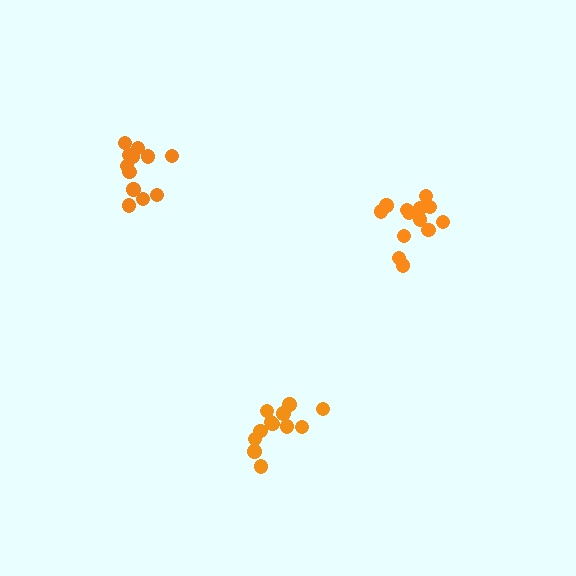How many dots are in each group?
Group 1: 12 dots, Group 2: 12 dots, Group 3: 13 dots (37 total).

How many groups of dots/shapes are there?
There are 3 groups.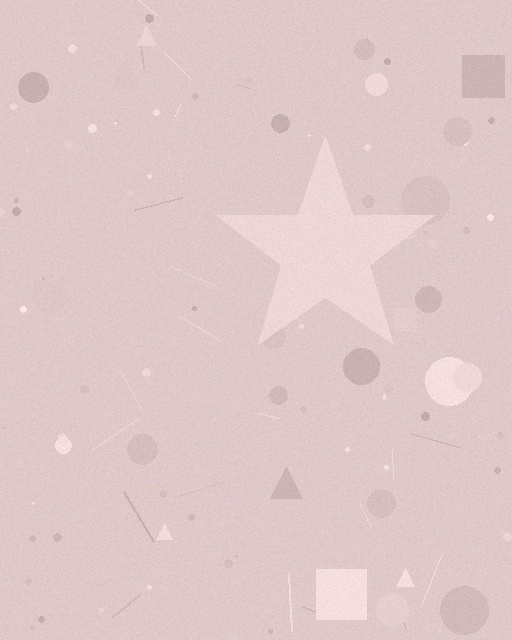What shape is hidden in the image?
A star is hidden in the image.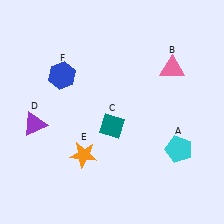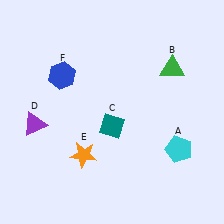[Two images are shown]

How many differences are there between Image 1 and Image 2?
There is 1 difference between the two images.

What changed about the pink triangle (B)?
In Image 1, B is pink. In Image 2, it changed to green.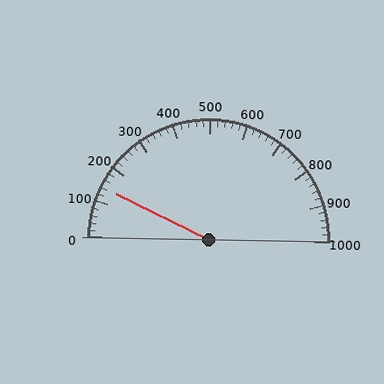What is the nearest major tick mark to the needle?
The nearest major tick mark is 100.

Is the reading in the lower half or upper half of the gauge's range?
The reading is in the lower half of the range (0 to 1000).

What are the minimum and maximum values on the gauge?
The gauge ranges from 0 to 1000.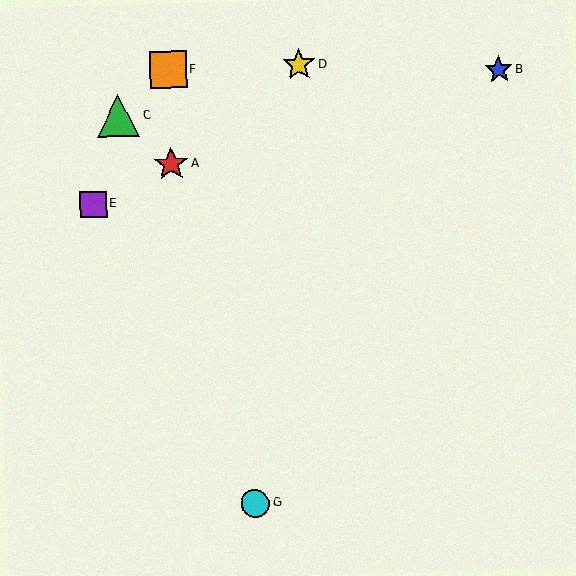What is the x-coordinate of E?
Object E is at x≈93.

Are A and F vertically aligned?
Yes, both are at x≈171.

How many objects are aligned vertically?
2 objects (A, F) are aligned vertically.